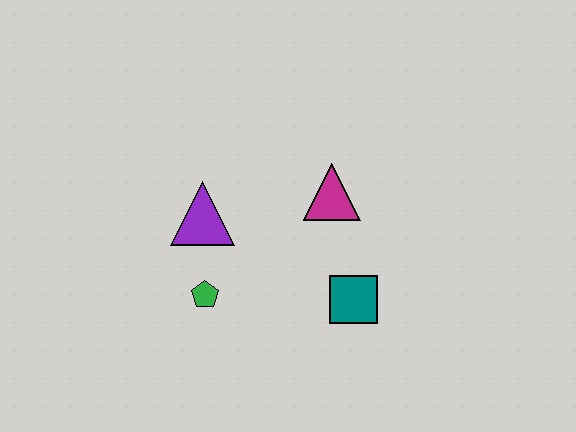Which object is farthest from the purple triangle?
The teal square is farthest from the purple triangle.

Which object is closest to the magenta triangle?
The teal square is closest to the magenta triangle.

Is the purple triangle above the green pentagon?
Yes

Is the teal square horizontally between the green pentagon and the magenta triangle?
No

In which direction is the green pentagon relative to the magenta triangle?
The green pentagon is to the left of the magenta triangle.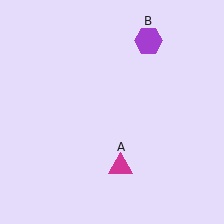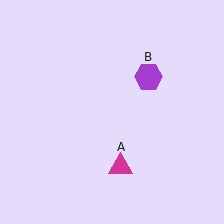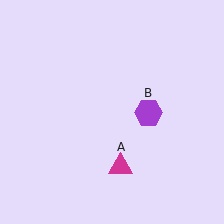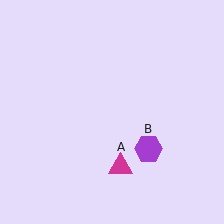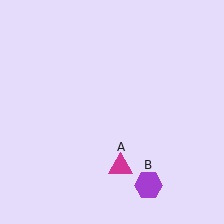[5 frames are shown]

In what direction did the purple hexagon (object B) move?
The purple hexagon (object B) moved down.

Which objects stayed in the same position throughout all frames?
Magenta triangle (object A) remained stationary.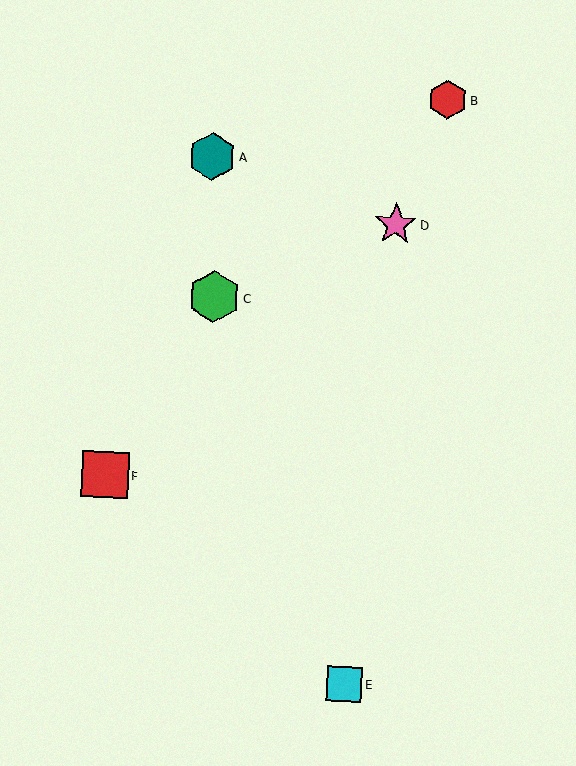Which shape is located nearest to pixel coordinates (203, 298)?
The green hexagon (labeled C) at (214, 297) is nearest to that location.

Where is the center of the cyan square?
The center of the cyan square is at (344, 684).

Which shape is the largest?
The green hexagon (labeled C) is the largest.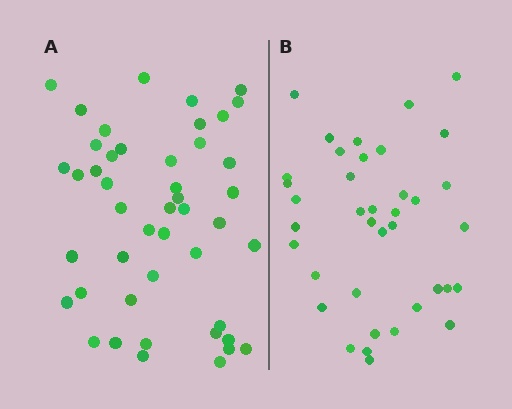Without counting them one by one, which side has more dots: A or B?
Region A (the left region) has more dots.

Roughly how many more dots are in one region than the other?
Region A has roughly 8 or so more dots than region B.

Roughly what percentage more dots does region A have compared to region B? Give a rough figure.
About 20% more.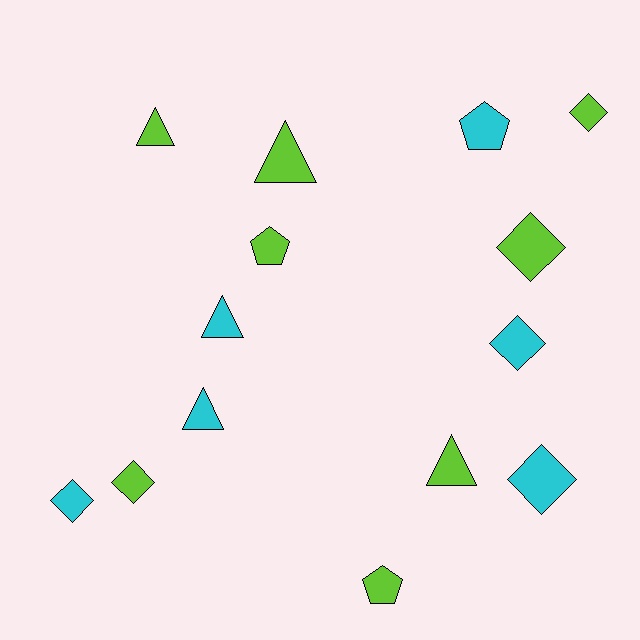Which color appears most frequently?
Lime, with 8 objects.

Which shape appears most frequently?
Diamond, with 6 objects.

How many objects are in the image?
There are 14 objects.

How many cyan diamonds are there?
There are 3 cyan diamonds.